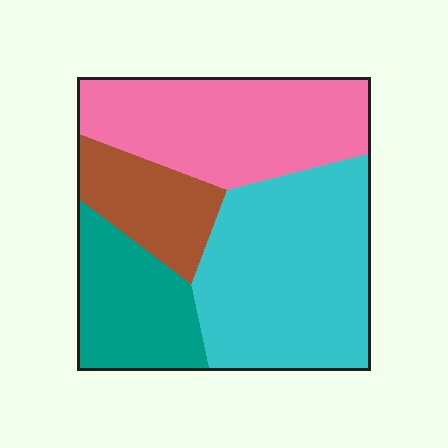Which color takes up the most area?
Cyan, at roughly 40%.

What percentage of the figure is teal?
Teal covers 18% of the figure.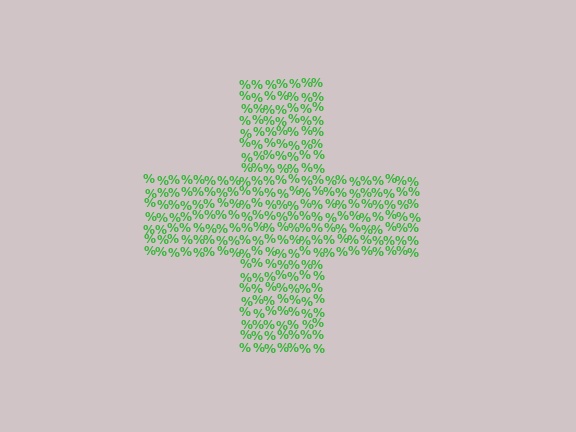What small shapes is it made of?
It is made of small percent signs.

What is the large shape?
The large shape is a cross.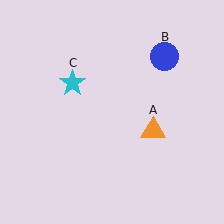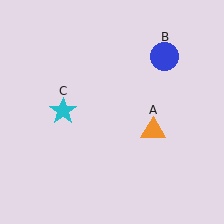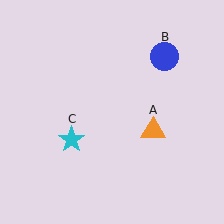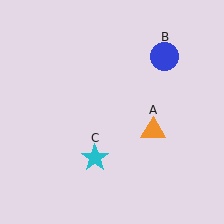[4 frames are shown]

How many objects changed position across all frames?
1 object changed position: cyan star (object C).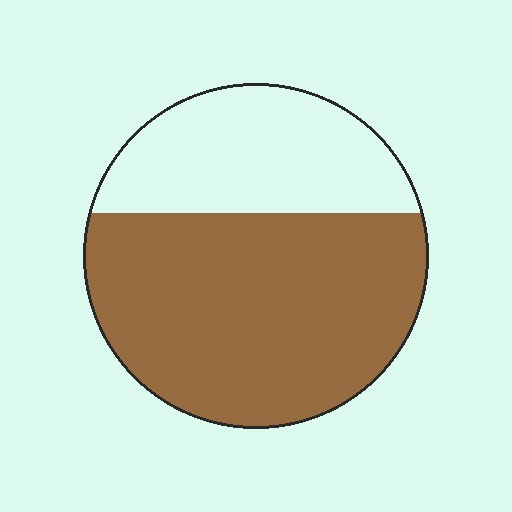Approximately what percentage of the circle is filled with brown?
Approximately 65%.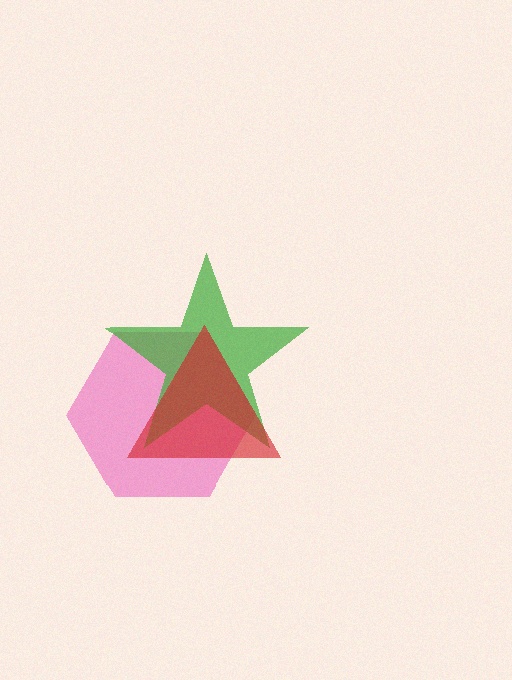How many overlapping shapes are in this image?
There are 3 overlapping shapes in the image.